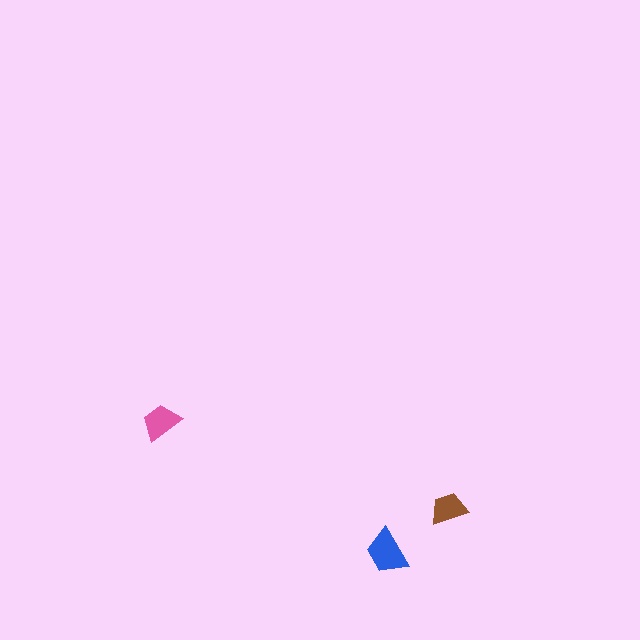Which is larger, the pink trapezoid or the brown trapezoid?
The pink one.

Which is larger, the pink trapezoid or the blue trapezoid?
The blue one.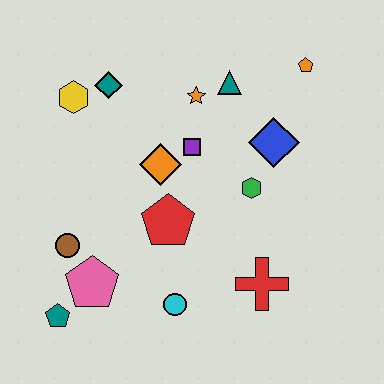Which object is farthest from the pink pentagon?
The orange pentagon is farthest from the pink pentagon.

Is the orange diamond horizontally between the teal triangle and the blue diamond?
No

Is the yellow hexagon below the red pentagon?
No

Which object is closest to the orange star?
The teal triangle is closest to the orange star.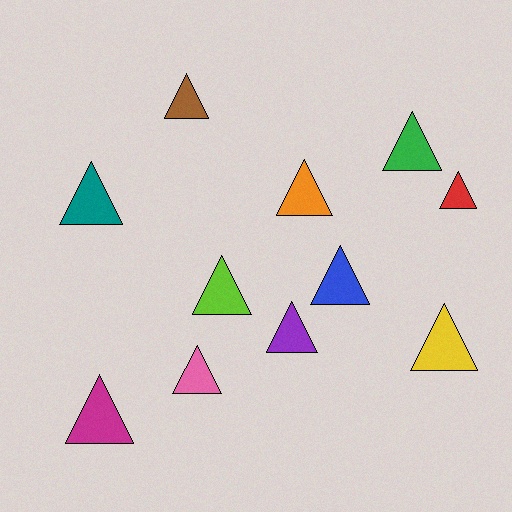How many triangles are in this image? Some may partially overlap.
There are 11 triangles.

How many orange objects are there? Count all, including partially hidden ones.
There is 1 orange object.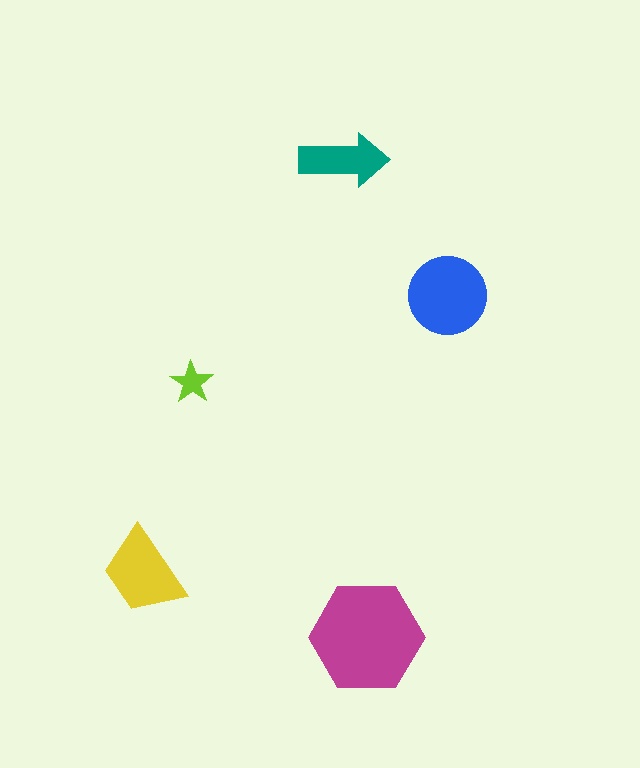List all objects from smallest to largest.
The lime star, the teal arrow, the yellow trapezoid, the blue circle, the magenta hexagon.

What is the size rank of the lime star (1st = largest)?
5th.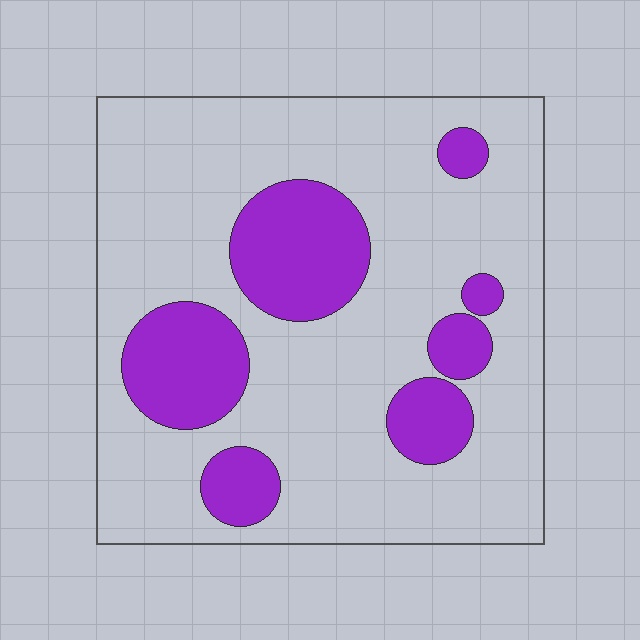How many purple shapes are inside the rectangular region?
7.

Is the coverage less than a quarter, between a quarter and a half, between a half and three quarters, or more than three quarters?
Less than a quarter.